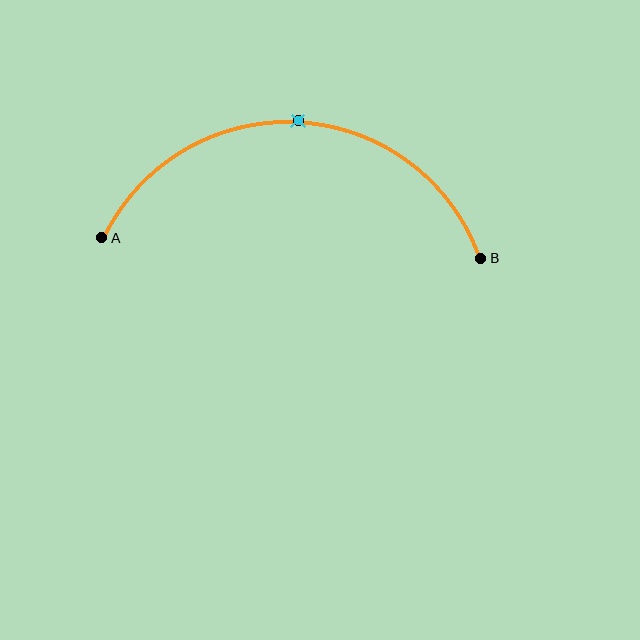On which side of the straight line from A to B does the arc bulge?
The arc bulges above the straight line connecting A and B.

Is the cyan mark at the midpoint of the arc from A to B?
Yes. The cyan mark lies on the arc at equal arc-length from both A and B — it is the arc midpoint.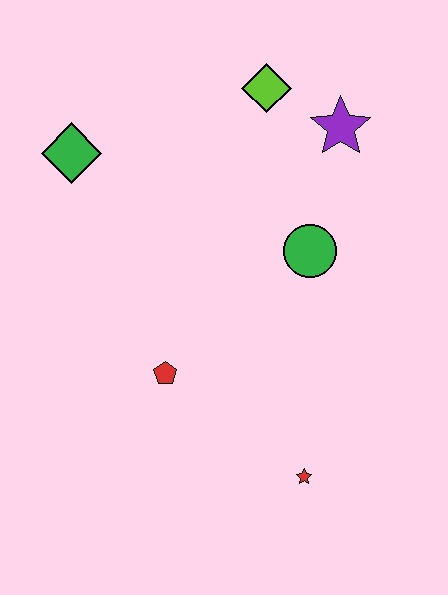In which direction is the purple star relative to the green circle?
The purple star is above the green circle.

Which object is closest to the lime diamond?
The purple star is closest to the lime diamond.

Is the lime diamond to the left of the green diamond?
No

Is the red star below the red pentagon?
Yes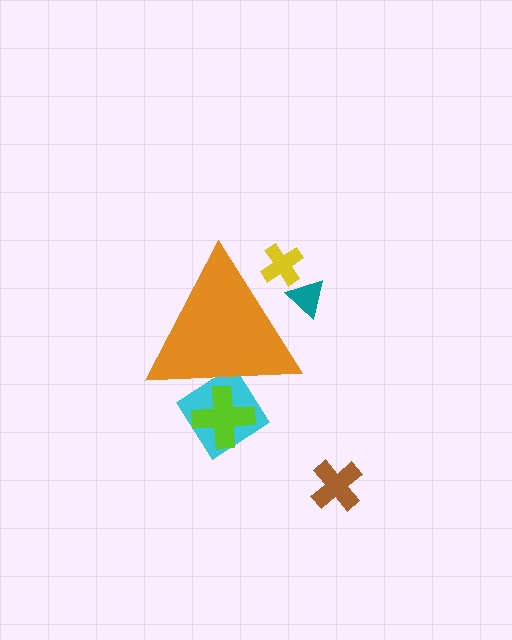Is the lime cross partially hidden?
Yes, the lime cross is partially hidden behind the orange triangle.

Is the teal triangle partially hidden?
Yes, the teal triangle is partially hidden behind the orange triangle.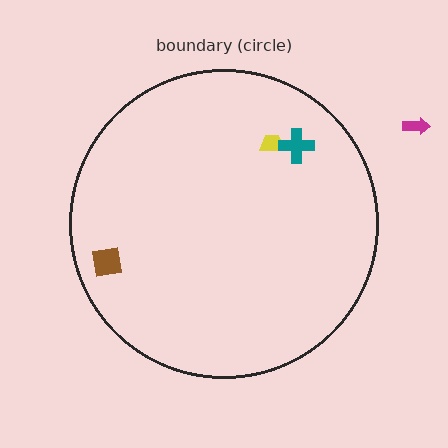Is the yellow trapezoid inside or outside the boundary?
Inside.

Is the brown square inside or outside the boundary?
Inside.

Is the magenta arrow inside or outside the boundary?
Outside.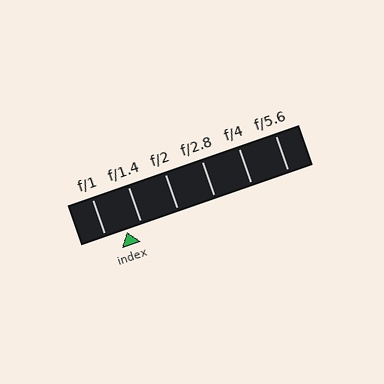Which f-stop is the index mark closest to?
The index mark is closest to f/1.4.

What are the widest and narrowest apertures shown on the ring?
The widest aperture shown is f/1 and the narrowest is f/5.6.